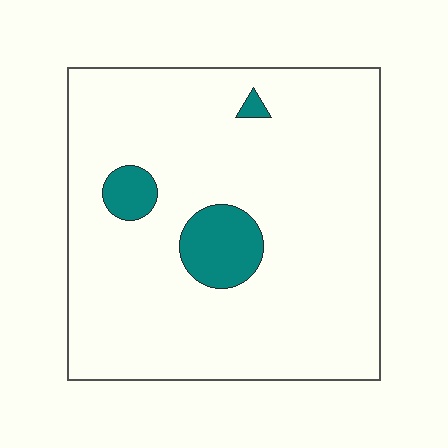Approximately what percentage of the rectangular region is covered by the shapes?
Approximately 10%.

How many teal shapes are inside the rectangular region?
3.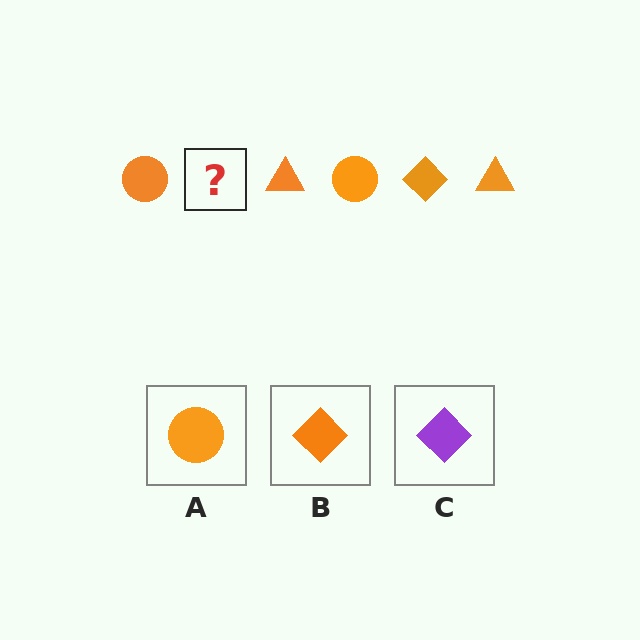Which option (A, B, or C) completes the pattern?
B.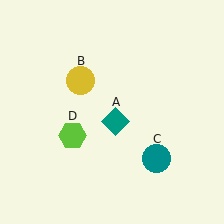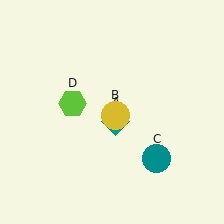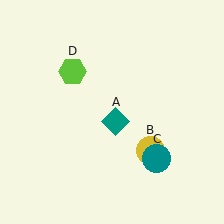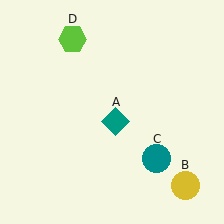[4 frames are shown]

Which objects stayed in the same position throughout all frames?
Teal diamond (object A) and teal circle (object C) remained stationary.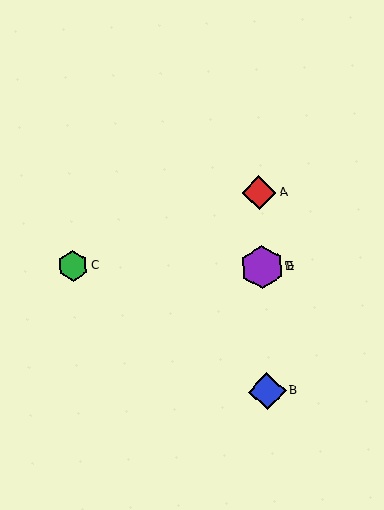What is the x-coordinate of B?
Object B is at x≈267.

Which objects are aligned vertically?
Objects A, B, D, E are aligned vertically.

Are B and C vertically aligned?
No, B is at x≈267 and C is at x≈73.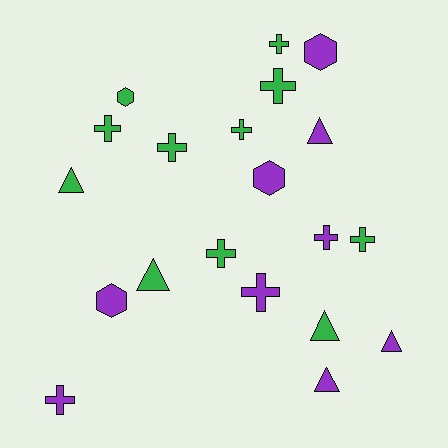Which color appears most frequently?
Green, with 11 objects.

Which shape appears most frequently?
Cross, with 10 objects.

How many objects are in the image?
There are 20 objects.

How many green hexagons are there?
There is 1 green hexagon.